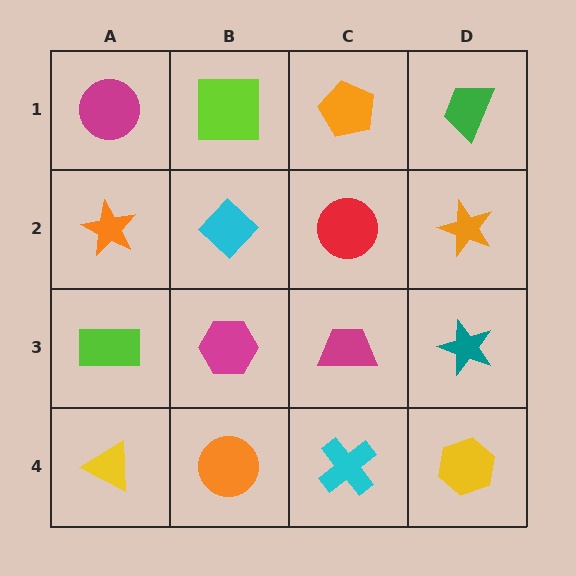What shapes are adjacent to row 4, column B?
A magenta hexagon (row 3, column B), a yellow triangle (row 4, column A), a cyan cross (row 4, column C).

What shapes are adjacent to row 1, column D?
An orange star (row 2, column D), an orange pentagon (row 1, column C).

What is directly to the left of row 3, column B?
A lime rectangle.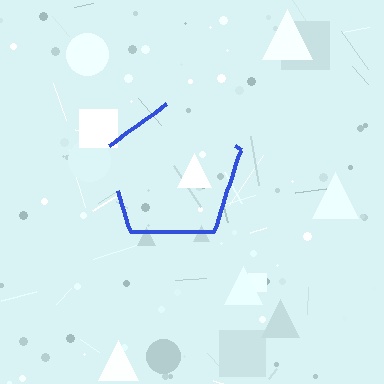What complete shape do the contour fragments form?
The contour fragments form a pentagon.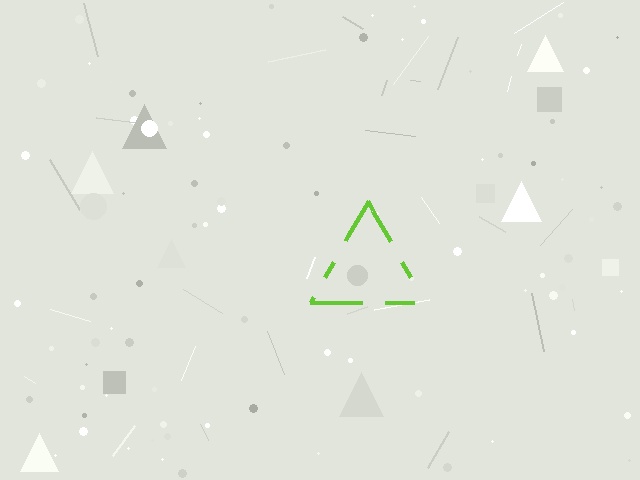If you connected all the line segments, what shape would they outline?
They would outline a triangle.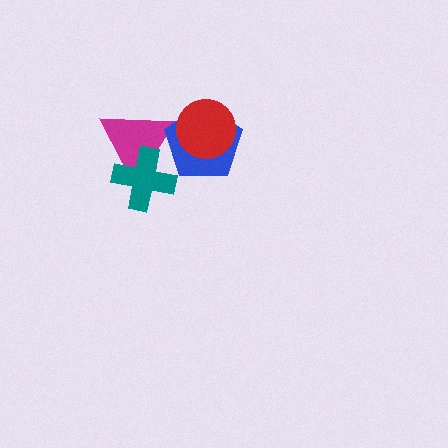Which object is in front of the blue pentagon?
The red circle is in front of the blue pentagon.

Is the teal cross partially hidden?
No, no other shape covers it.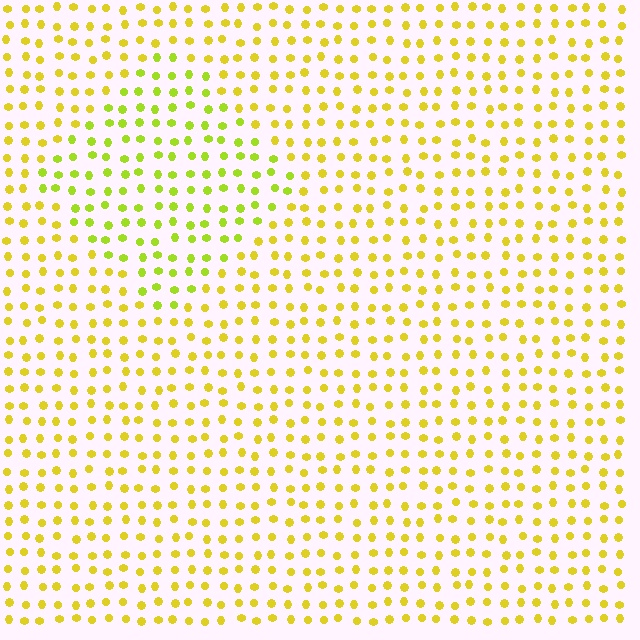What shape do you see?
I see a diamond.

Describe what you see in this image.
The image is filled with small yellow elements in a uniform arrangement. A diamond-shaped region is visible where the elements are tinted to a slightly different hue, forming a subtle color boundary.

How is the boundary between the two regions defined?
The boundary is defined purely by a slight shift in hue (about 25 degrees). Spacing, size, and orientation are identical on both sides.